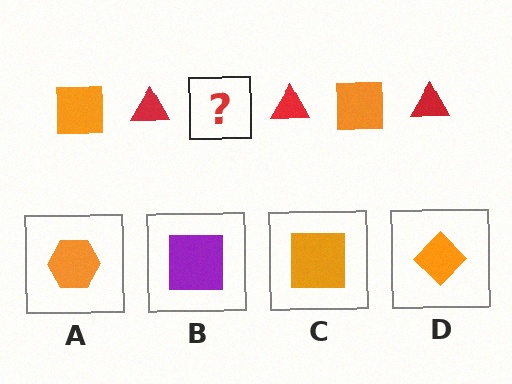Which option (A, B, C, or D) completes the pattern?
C.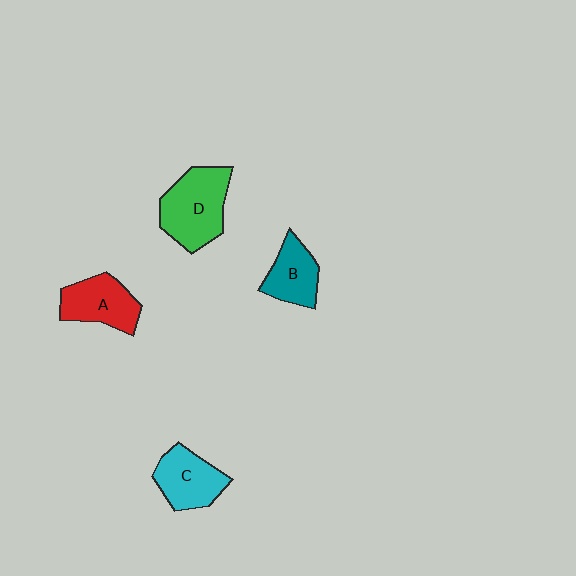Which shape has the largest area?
Shape D (green).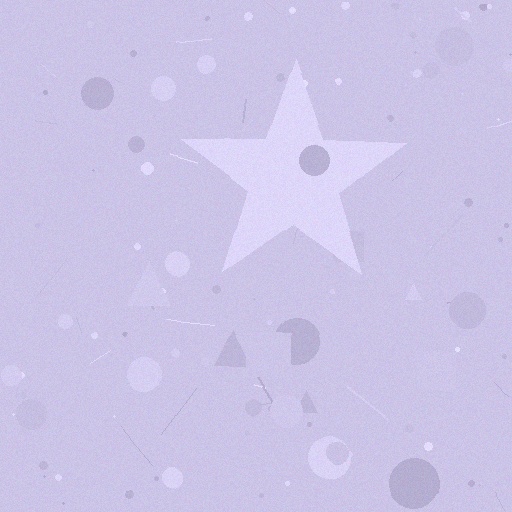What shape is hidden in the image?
A star is hidden in the image.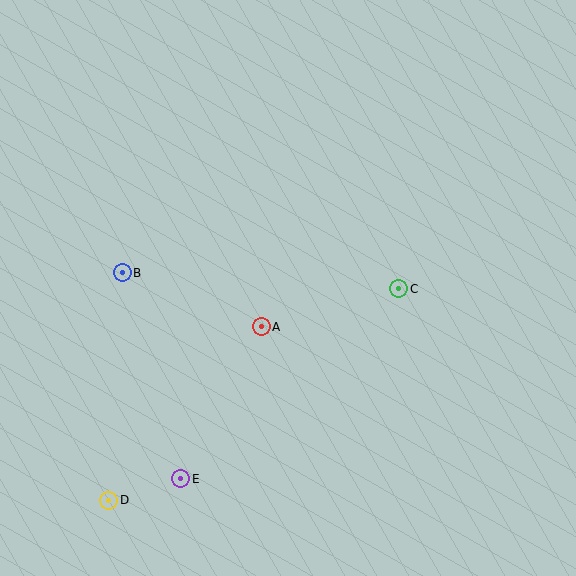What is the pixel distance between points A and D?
The distance between A and D is 231 pixels.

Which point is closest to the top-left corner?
Point B is closest to the top-left corner.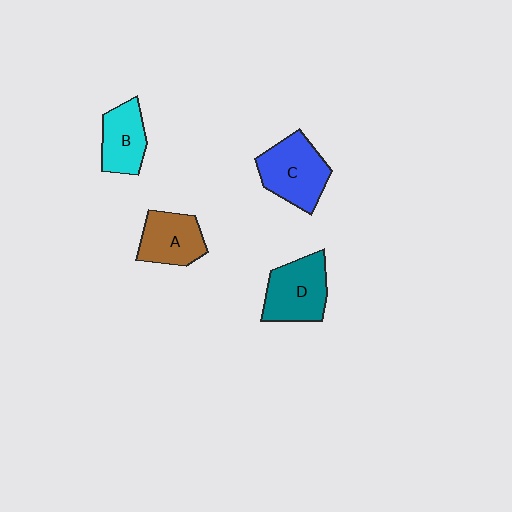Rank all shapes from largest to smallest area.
From largest to smallest: C (blue), D (teal), A (brown), B (cyan).